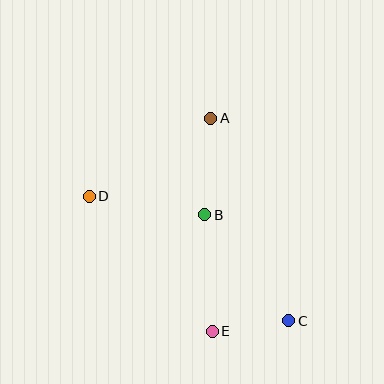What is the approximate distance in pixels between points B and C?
The distance between B and C is approximately 135 pixels.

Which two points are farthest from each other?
Points C and D are farthest from each other.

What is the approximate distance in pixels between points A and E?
The distance between A and E is approximately 213 pixels.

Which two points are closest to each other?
Points C and E are closest to each other.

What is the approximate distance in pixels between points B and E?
The distance between B and E is approximately 117 pixels.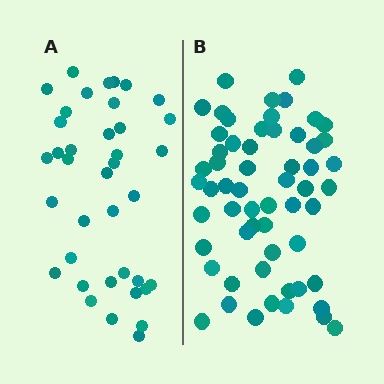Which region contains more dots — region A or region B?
Region B (the right region) has more dots.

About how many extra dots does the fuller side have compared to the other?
Region B has approximately 20 more dots than region A.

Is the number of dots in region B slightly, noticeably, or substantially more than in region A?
Region B has substantially more. The ratio is roughly 1.5 to 1.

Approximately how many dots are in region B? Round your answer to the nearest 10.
About 60 dots. (The exact count is 58, which rounds to 60.)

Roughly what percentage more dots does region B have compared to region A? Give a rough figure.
About 55% more.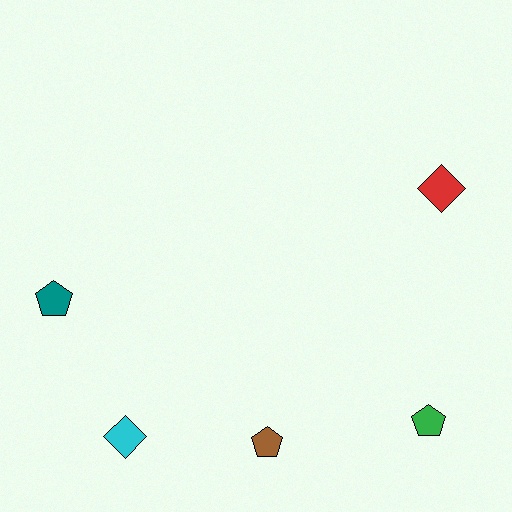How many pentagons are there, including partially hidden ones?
There are 3 pentagons.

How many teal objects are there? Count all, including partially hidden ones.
There is 1 teal object.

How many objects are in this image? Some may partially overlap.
There are 5 objects.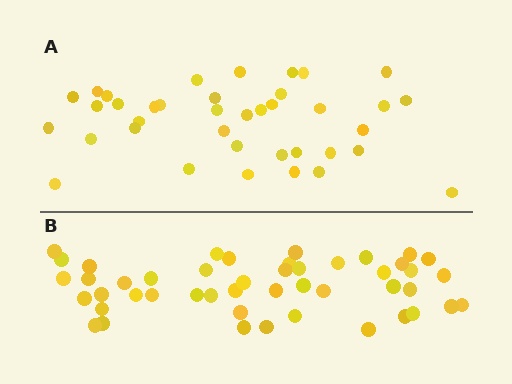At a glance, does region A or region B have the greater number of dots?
Region B (the bottom region) has more dots.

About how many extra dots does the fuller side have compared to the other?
Region B has roughly 8 or so more dots than region A.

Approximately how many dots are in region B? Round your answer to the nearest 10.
About 50 dots. (The exact count is 47, which rounds to 50.)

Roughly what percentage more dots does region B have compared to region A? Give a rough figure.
About 25% more.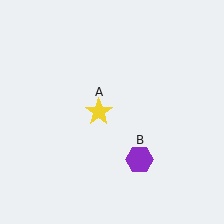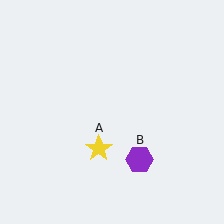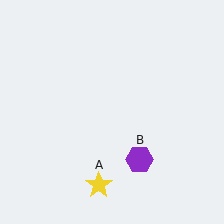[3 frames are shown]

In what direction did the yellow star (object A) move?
The yellow star (object A) moved down.